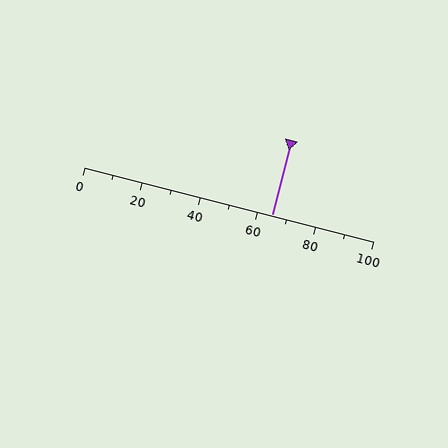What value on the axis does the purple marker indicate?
The marker indicates approximately 65.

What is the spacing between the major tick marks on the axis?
The major ticks are spaced 20 apart.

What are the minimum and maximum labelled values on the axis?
The axis runs from 0 to 100.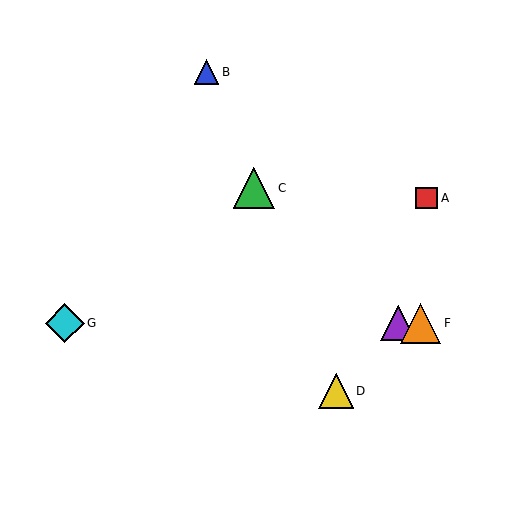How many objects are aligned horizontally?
3 objects (E, F, G) are aligned horizontally.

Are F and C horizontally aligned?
No, F is at y≈323 and C is at y≈188.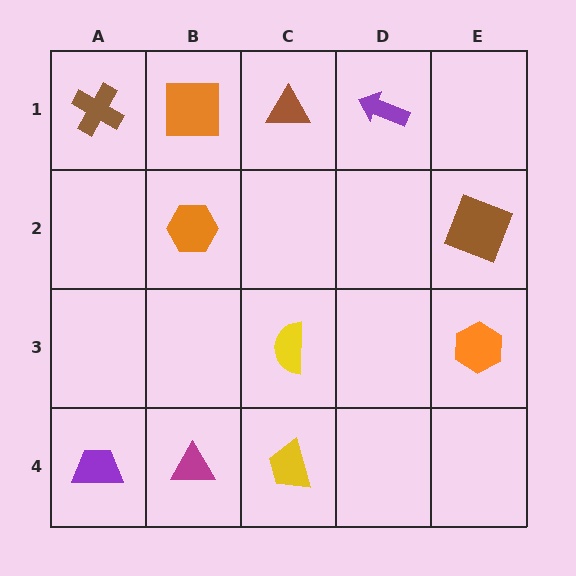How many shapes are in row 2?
2 shapes.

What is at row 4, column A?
A purple trapezoid.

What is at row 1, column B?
An orange square.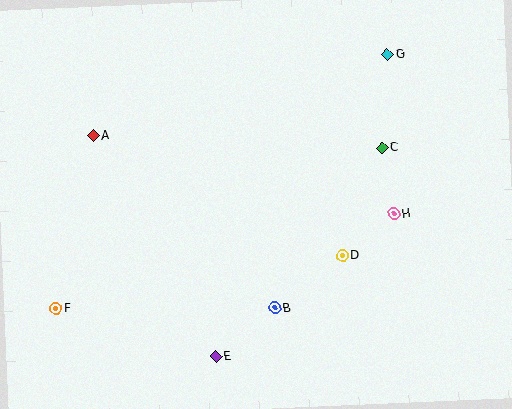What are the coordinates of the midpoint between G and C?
The midpoint between G and C is at (385, 101).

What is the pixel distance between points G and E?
The distance between G and E is 347 pixels.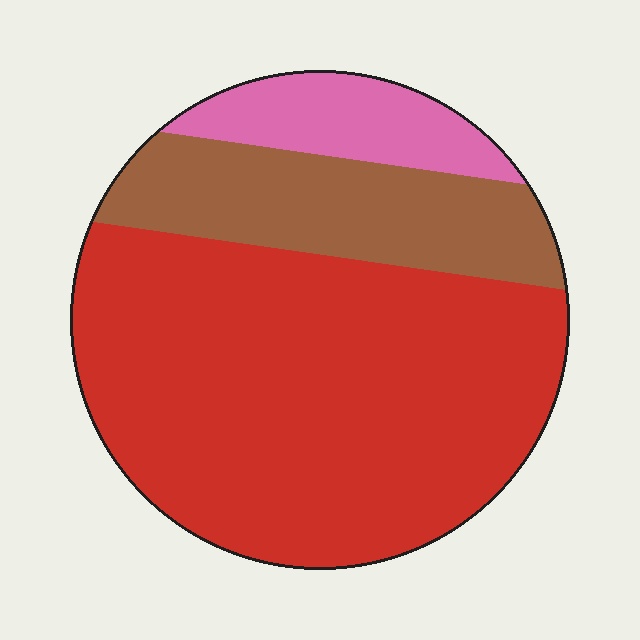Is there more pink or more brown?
Brown.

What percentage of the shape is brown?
Brown takes up about one fifth (1/5) of the shape.